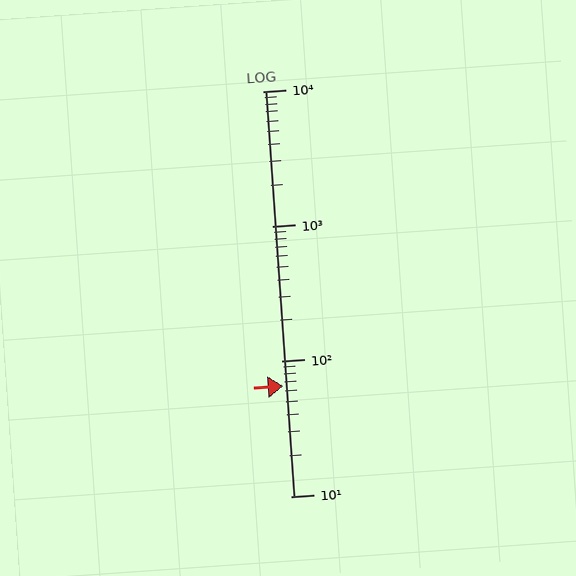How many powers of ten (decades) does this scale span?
The scale spans 3 decades, from 10 to 10000.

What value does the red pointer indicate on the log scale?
The pointer indicates approximately 66.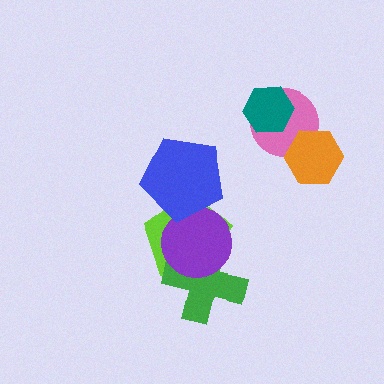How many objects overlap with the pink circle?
2 objects overlap with the pink circle.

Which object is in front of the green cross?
The purple circle is in front of the green cross.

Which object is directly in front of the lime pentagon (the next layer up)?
The green cross is directly in front of the lime pentagon.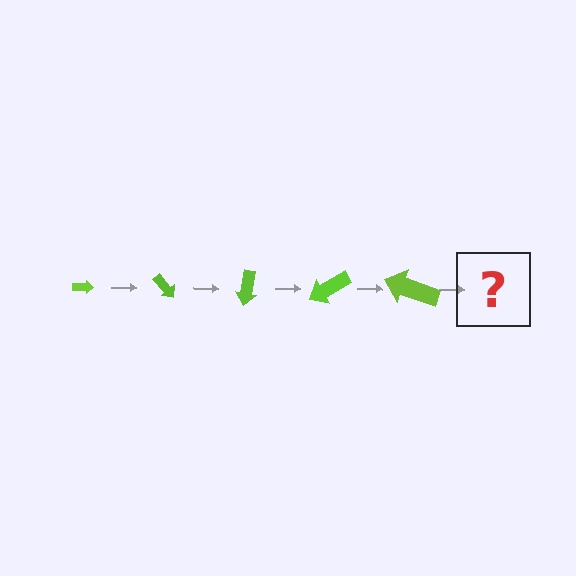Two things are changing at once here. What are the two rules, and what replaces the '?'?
The two rules are that the arrow grows larger each step and it rotates 50 degrees each step. The '?' should be an arrow, larger than the previous one and rotated 250 degrees from the start.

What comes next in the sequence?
The next element should be an arrow, larger than the previous one and rotated 250 degrees from the start.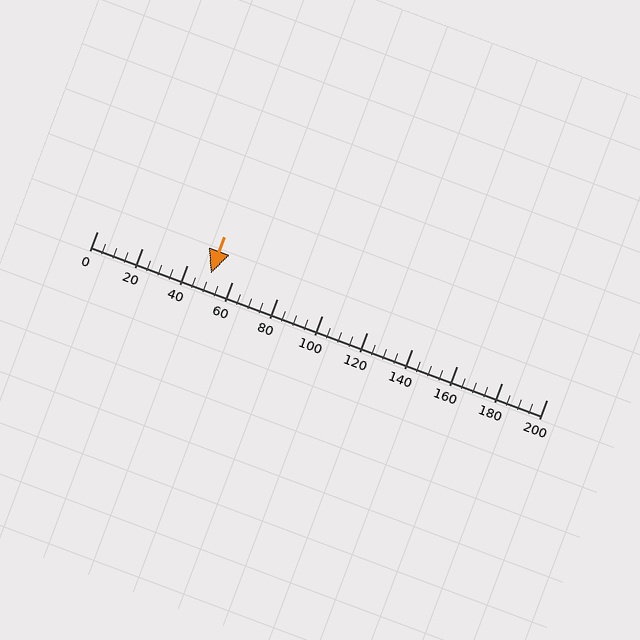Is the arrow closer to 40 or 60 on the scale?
The arrow is closer to 60.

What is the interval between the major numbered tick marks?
The major tick marks are spaced 20 units apart.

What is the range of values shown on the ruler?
The ruler shows values from 0 to 200.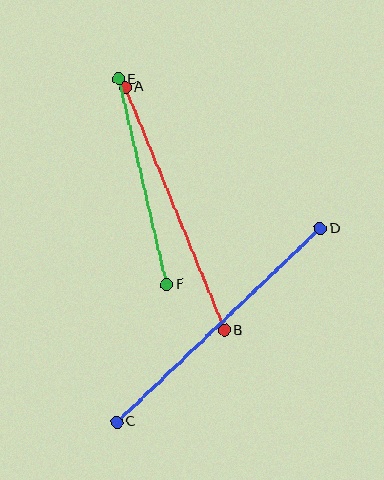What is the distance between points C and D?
The distance is approximately 281 pixels.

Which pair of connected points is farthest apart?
Points C and D are farthest apart.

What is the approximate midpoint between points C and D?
The midpoint is at approximately (219, 325) pixels.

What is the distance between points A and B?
The distance is approximately 263 pixels.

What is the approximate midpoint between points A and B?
The midpoint is at approximately (175, 209) pixels.